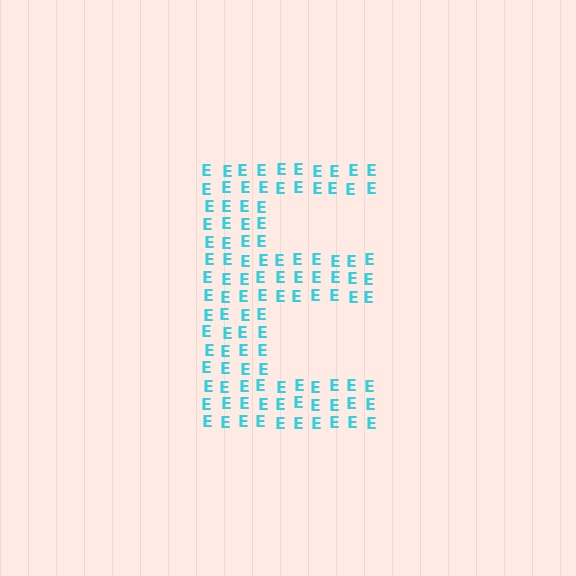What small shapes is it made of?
It is made of small letter E's.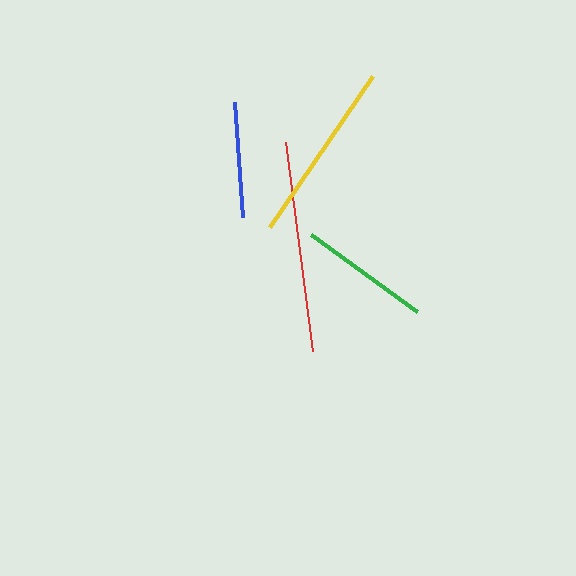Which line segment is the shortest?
The blue line is the shortest at approximately 115 pixels.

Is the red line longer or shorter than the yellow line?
The red line is longer than the yellow line.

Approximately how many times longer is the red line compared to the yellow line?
The red line is approximately 1.2 times the length of the yellow line.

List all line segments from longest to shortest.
From longest to shortest: red, yellow, green, blue.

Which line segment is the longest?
The red line is the longest at approximately 211 pixels.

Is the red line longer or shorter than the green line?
The red line is longer than the green line.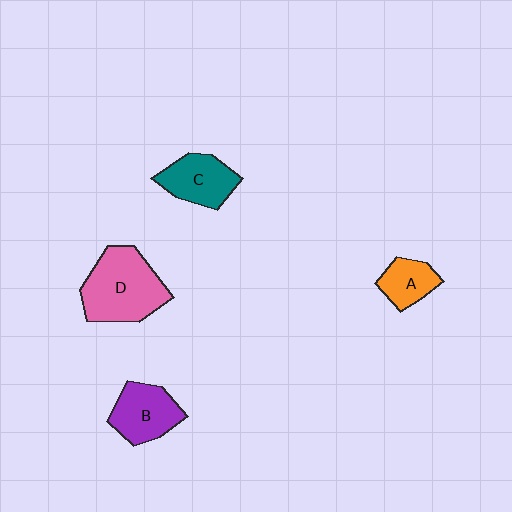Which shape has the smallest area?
Shape A (orange).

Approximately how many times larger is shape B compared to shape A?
Approximately 1.5 times.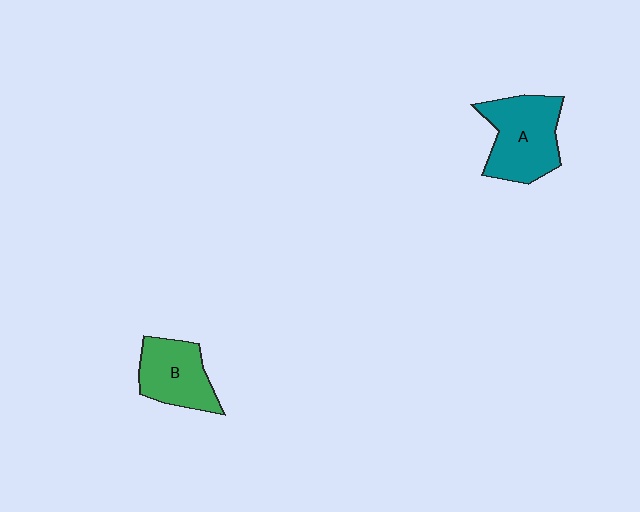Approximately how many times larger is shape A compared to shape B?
Approximately 1.3 times.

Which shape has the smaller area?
Shape B (green).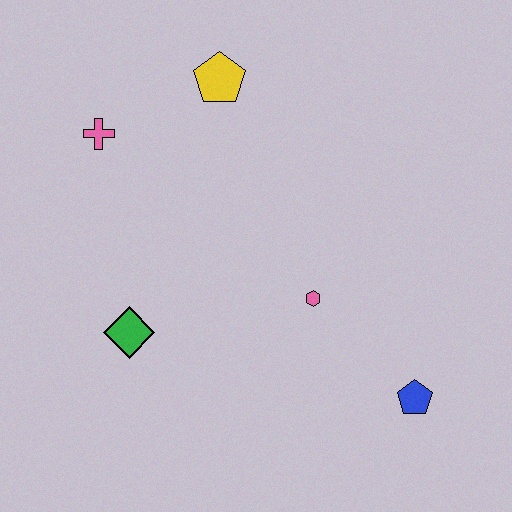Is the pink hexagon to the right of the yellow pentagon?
Yes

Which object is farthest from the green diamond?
The blue pentagon is farthest from the green diamond.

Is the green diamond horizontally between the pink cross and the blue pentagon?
Yes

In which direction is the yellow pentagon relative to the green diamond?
The yellow pentagon is above the green diamond.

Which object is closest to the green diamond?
The pink hexagon is closest to the green diamond.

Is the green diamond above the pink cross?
No